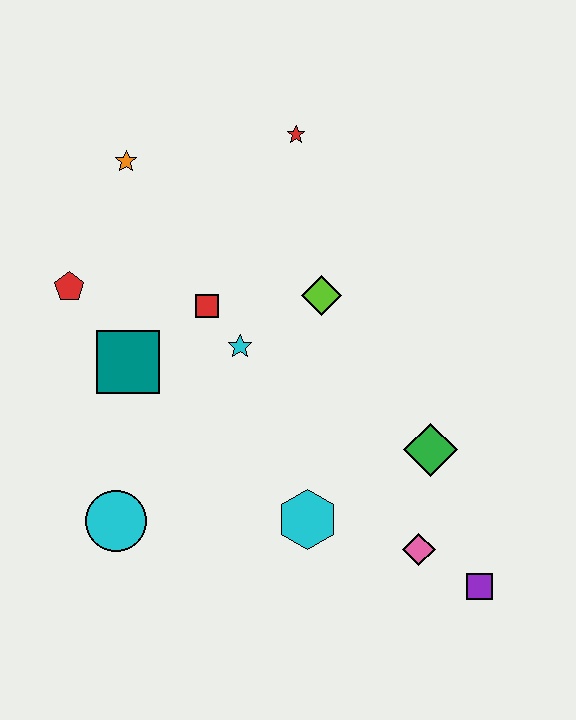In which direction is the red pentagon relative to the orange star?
The red pentagon is below the orange star.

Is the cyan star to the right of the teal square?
Yes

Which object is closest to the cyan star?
The red square is closest to the cyan star.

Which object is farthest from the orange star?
The purple square is farthest from the orange star.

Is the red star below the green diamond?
No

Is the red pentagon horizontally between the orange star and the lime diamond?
No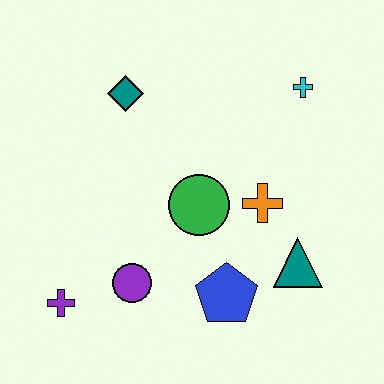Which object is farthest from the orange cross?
The purple cross is farthest from the orange cross.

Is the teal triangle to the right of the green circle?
Yes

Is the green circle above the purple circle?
Yes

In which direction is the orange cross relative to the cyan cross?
The orange cross is below the cyan cross.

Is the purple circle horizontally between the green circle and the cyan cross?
No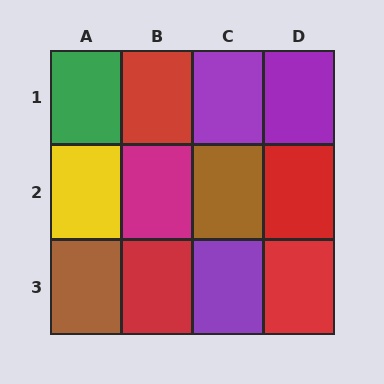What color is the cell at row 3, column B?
Red.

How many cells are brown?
2 cells are brown.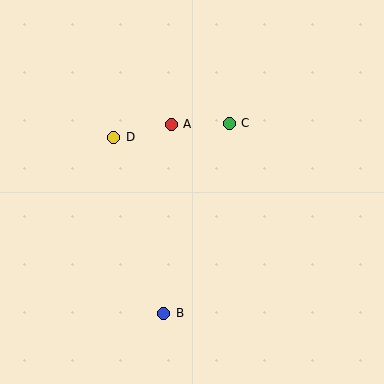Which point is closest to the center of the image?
Point A at (171, 124) is closest to the center.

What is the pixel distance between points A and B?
The distance between A and B is 189 pixels.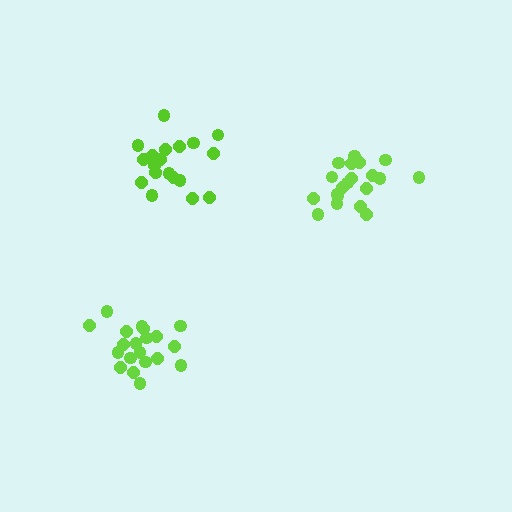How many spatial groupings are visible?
There are 3 spatial groupings.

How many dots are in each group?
Group 1: 20 dots, Group 2: 21 dots, Group 3: 20 dots (61 total).